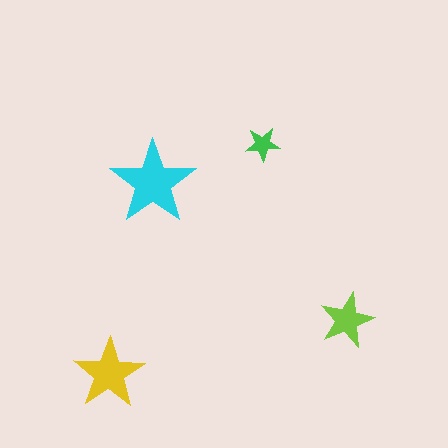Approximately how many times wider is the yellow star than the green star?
About 2 times wider.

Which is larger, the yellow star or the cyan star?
The cyan one.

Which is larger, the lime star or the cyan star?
The cyan one.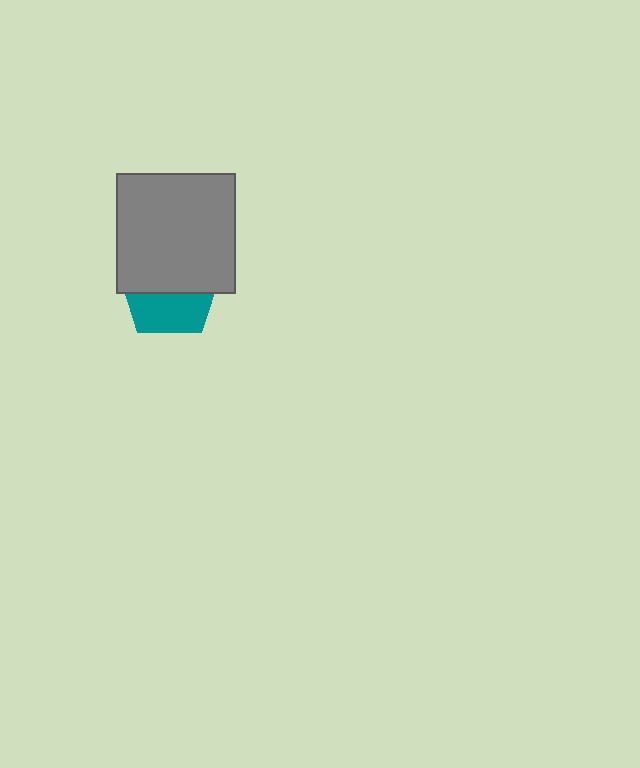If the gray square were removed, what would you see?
You would see the complete teal pentagon.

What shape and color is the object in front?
The object in front is a gray square.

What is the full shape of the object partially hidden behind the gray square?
The partially hidden object is a teal pentagon.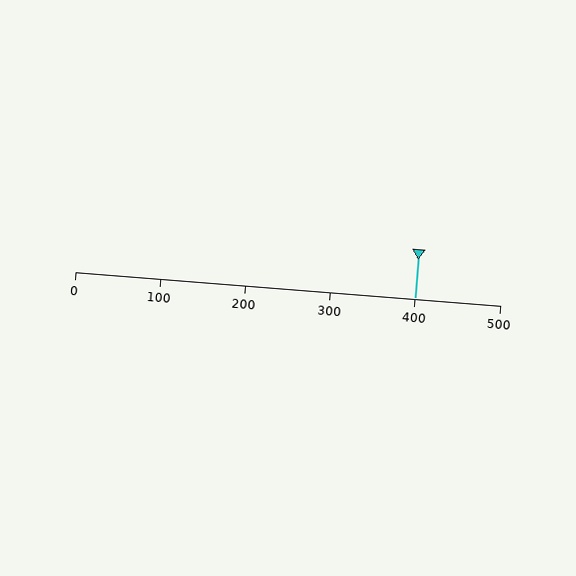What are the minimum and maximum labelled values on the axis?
The axis runs from 0 to 500.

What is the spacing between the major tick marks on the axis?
The major ticks are spaced 100 apart.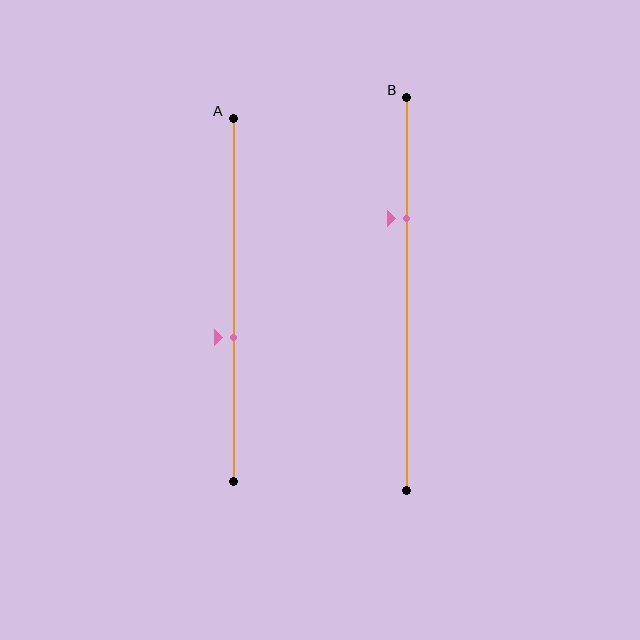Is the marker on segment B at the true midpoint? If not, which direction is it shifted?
No, the marker on segment B is shifted upward by about 19% of the segment length.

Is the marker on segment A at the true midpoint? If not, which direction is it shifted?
No, the marker on segment A is shifted downward by about 10% of the segment length.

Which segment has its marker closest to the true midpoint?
Segment A has its marker closest to the true midpoint.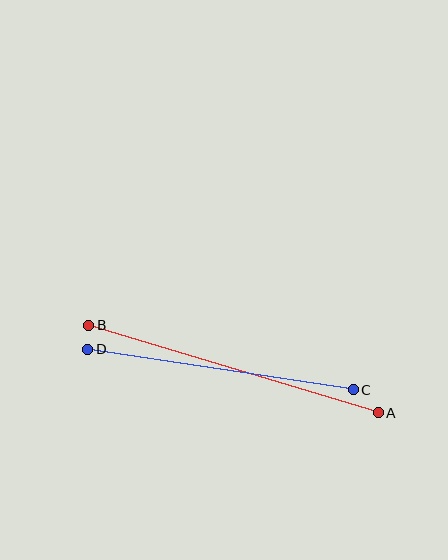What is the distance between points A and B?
The distance is approximately 302 pixels.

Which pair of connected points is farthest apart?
Points A and B are farthest apart.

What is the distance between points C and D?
The distance is approximately 269 pixels.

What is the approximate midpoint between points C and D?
The midpoint is at approximately (221, 370) pixels.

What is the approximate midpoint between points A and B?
The midpoint is at approximately (234, 369) pixels.